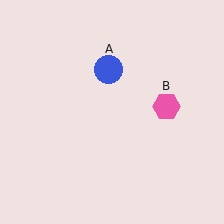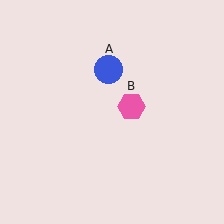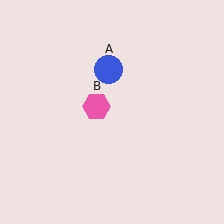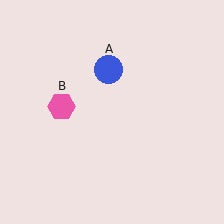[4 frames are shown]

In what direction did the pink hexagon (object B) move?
The pink hexagon (object B) moved left.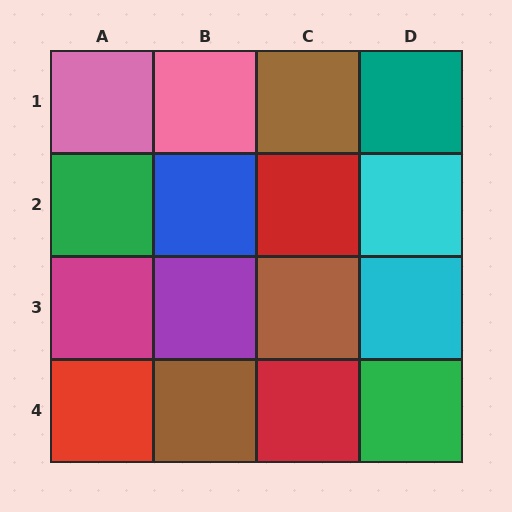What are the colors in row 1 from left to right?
Pink, pink, brown, teal.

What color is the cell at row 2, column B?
Blue.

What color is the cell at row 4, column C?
Red.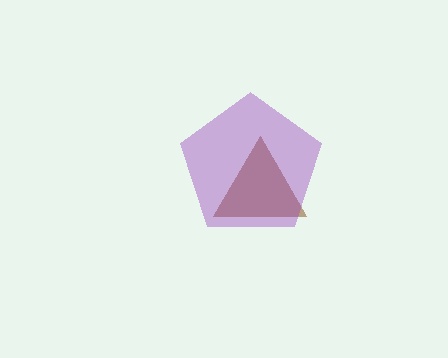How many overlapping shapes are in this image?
There are 2 overlapping shapes in the image.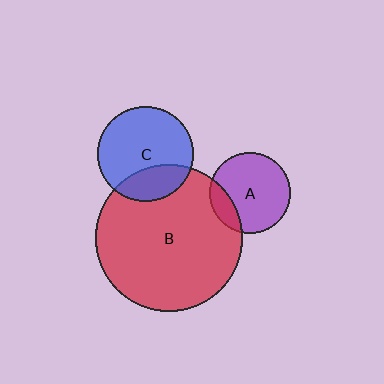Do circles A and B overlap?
Yes.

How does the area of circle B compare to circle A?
Approximately 3.3 times.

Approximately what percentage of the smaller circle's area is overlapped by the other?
Approximately 20%.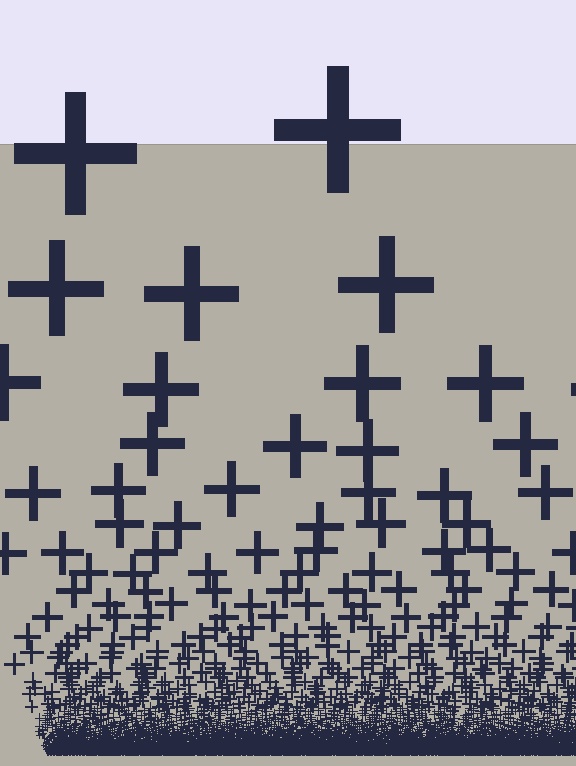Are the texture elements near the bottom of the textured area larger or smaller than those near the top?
Smaller. The gradient is inverted — elements near the bottom are smaller and denser.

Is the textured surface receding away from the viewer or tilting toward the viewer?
The surface appears to tilt toward the viewer. Texture elements get larger and sparser toward the top.